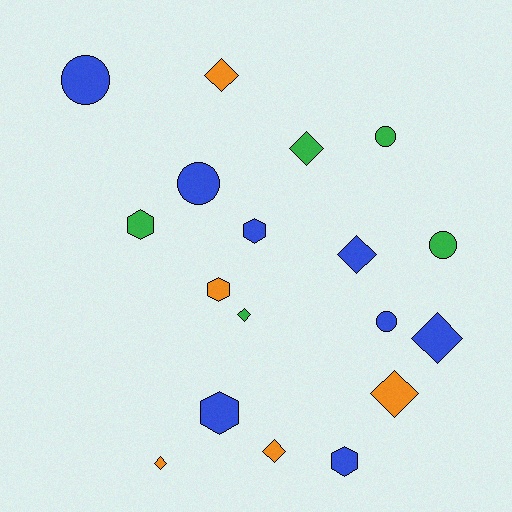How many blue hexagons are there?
There are 3 blue hexagons.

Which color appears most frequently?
Blue, with 8 objects.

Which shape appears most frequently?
Diamond, with 8 objects.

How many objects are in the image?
There are 18 objects.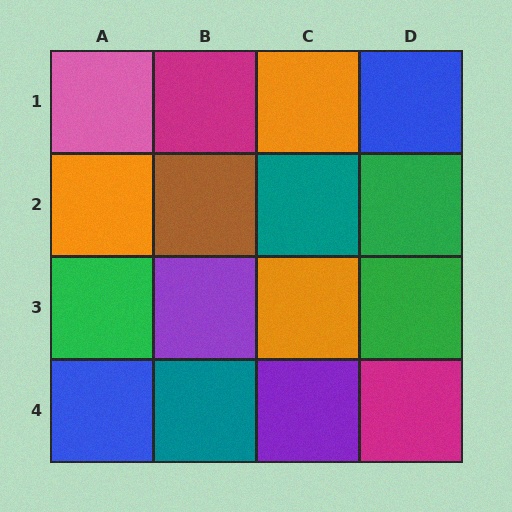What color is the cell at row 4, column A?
Blue.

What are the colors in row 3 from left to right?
Green, purple, orange, green.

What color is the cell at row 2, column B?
Brown.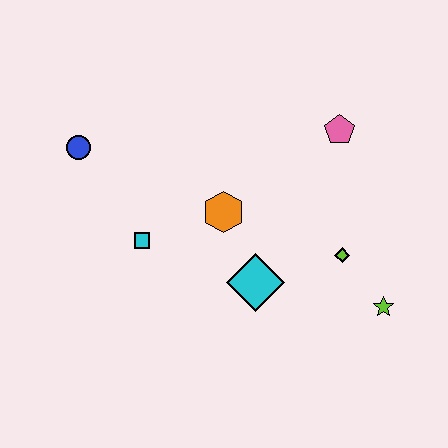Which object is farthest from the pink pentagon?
The blue circle is farthest from the pink pentagon.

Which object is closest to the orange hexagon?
The cyan diamond is closest to the orange hexagon.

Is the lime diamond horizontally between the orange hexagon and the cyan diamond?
No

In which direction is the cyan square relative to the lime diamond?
The cyan square is to the left of the lime diamond.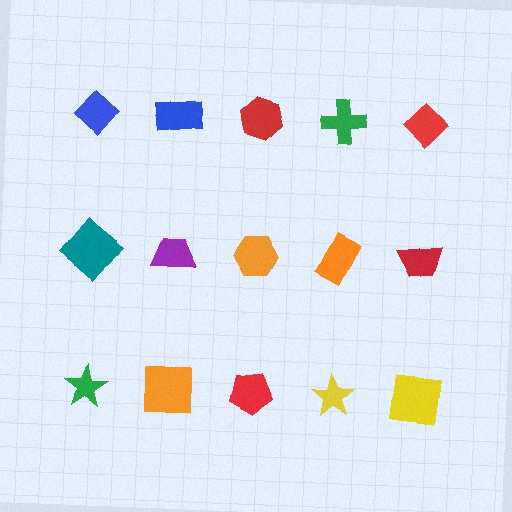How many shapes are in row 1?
5 shapes.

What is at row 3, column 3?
A red pentagon.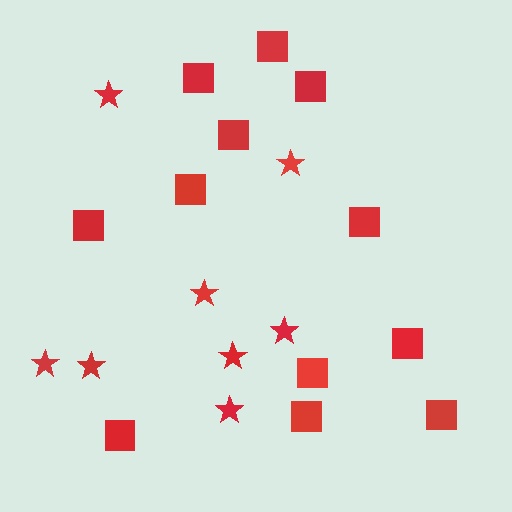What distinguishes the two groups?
There are 2 groups: one group of squares (12) and one group of stars (8).